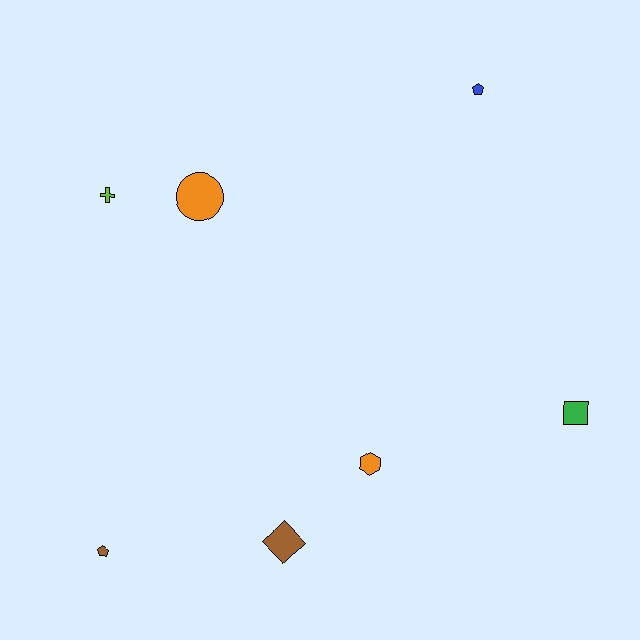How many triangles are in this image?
There are no triangles.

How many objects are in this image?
There are 7 objects.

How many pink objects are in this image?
There are no pink objects.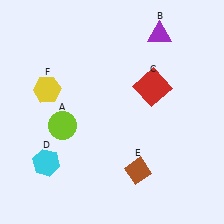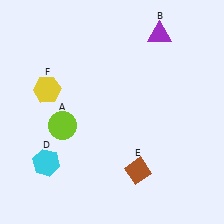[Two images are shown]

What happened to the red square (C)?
The red square (C) was removed in Image 2. It was in the top-right area of Image 1.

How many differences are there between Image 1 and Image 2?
There is 1 difference between the two images.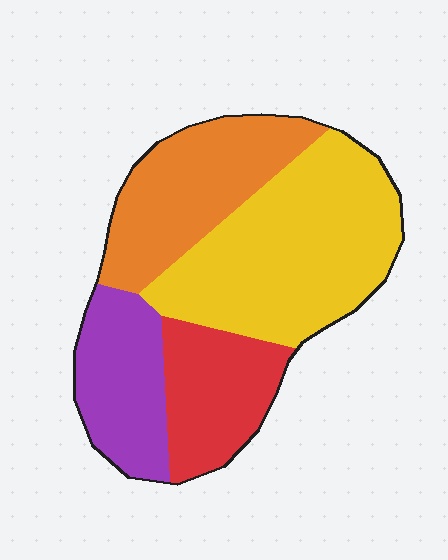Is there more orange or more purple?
Orange.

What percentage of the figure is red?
Red takes up between a sixth and a third of the figure.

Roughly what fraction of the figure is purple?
Purple takes up less than a quarter of the figure.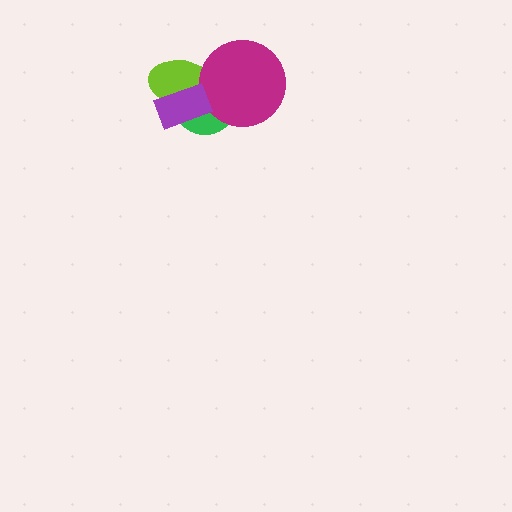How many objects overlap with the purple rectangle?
2 objects overlap with the purple rectangle.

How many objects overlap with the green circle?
3 objects overlap with the green circle.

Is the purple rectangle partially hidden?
No, no other shape covers it.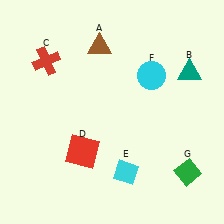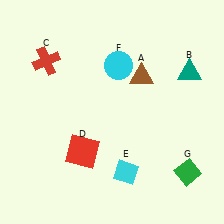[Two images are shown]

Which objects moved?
The objects that moved are: the brown triangle (A), the cyan circle (F).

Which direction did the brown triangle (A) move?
The brown triangle (A) moved right.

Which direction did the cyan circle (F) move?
The cyan circle (F) moved left.